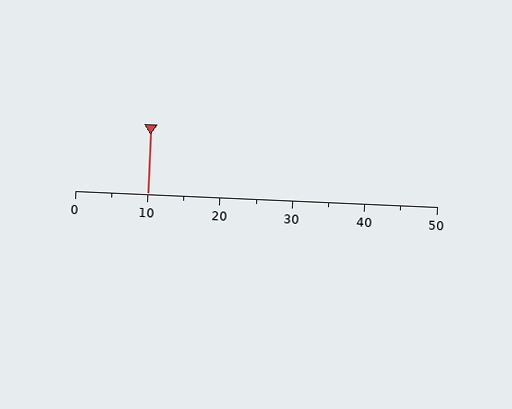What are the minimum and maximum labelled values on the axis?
The axis runs from 0 to 50.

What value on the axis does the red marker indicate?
The marker indicates approximately 10.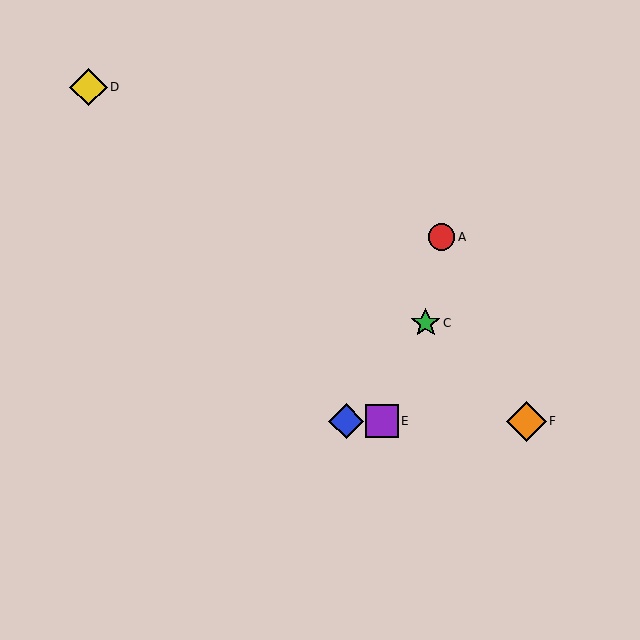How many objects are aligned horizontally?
3 objects (B, E, F) are aligned horizontally.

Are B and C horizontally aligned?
No, B is at y≈421 and C is at y≈323.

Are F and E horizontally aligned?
Yes, both are at y≈421.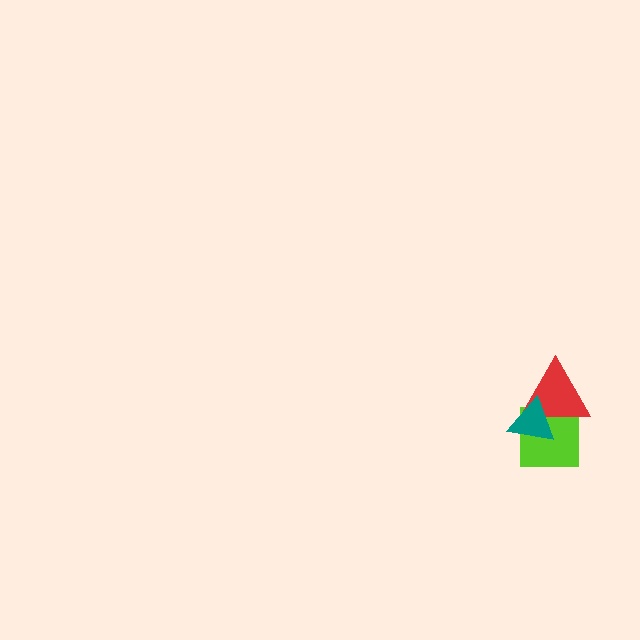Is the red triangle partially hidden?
Yes, it is partially covered by another shape.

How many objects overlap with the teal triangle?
2 objects overlap with the teal triangle.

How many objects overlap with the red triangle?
2 objects overlap with the red triangle.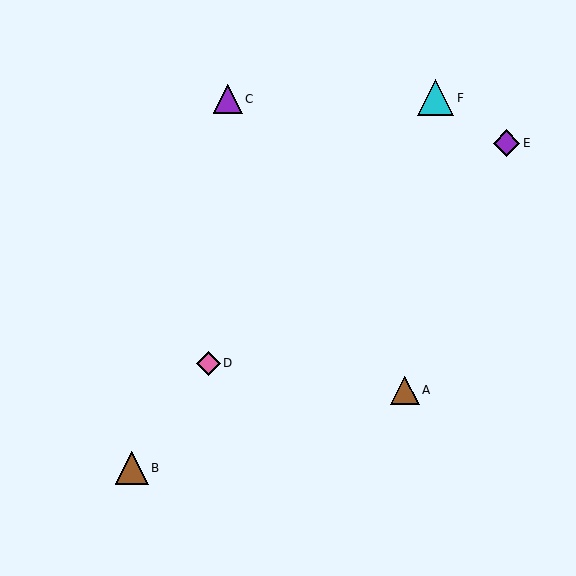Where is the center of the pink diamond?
The center of the pink diamond is at (209, 363).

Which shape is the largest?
The cyan triangle (labeled F) is the largest.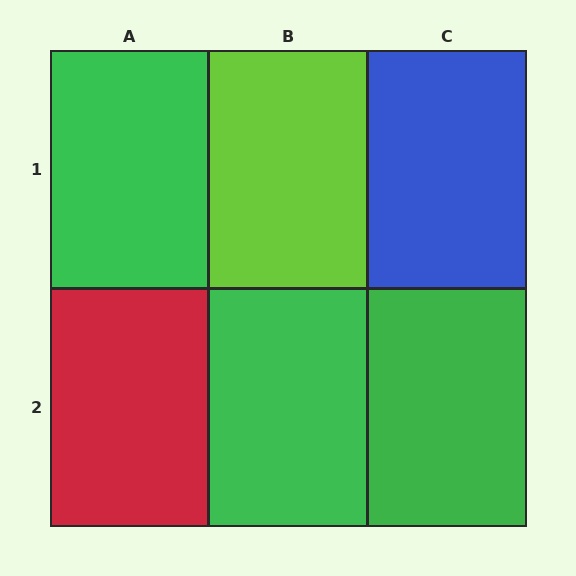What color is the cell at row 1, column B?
Lime.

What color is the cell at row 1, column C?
Blue.